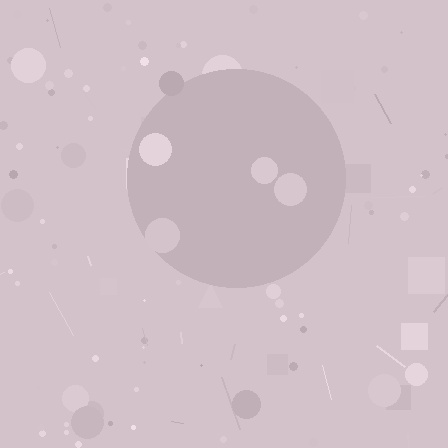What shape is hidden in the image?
A circle is hidden in the image.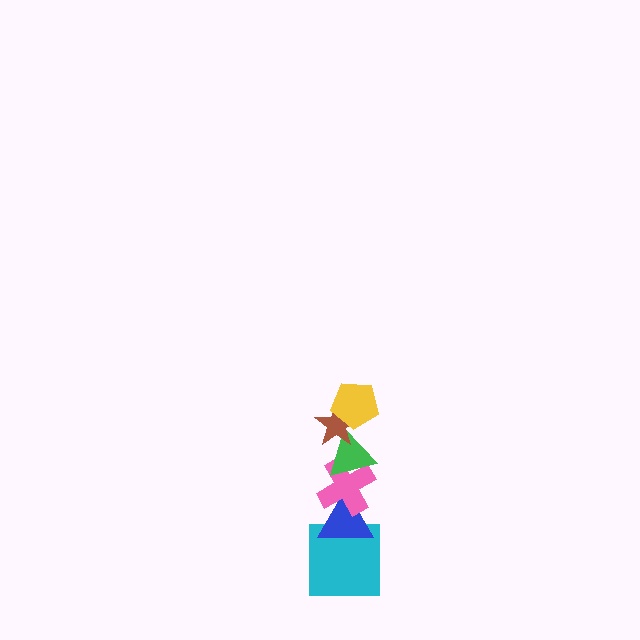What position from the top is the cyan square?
The cyan square is 6th from the top.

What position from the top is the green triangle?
The green triangle is 3rd from the top.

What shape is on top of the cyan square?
The blue triangle is on top of the cyan square.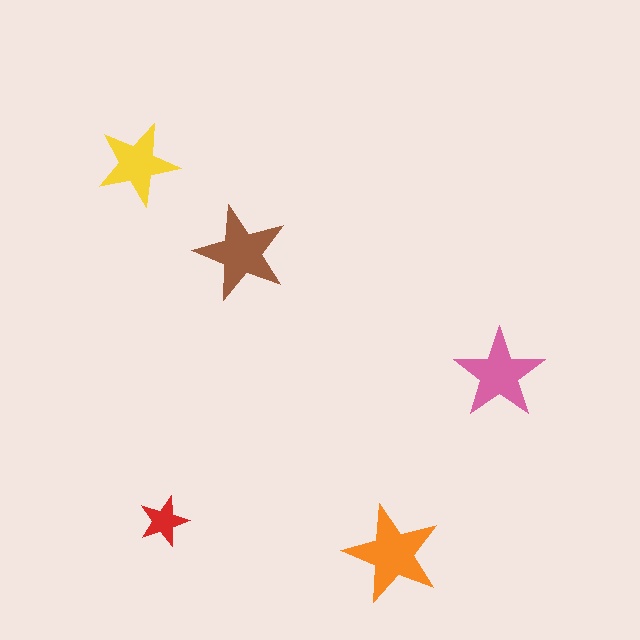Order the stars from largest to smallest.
the orange one, the brown one, the pink one, the yellow one, the red one.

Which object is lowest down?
The orange star is bottommost.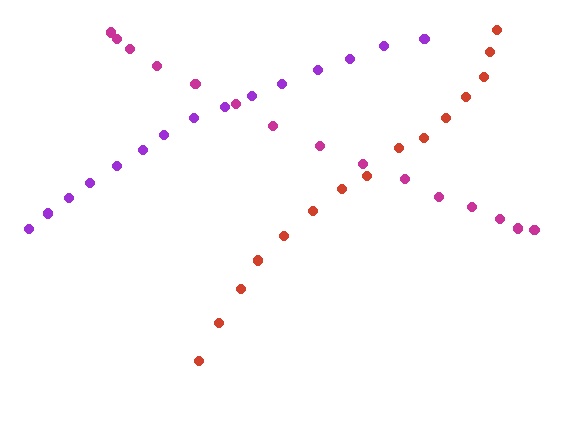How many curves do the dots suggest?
There are 3 distinct paths.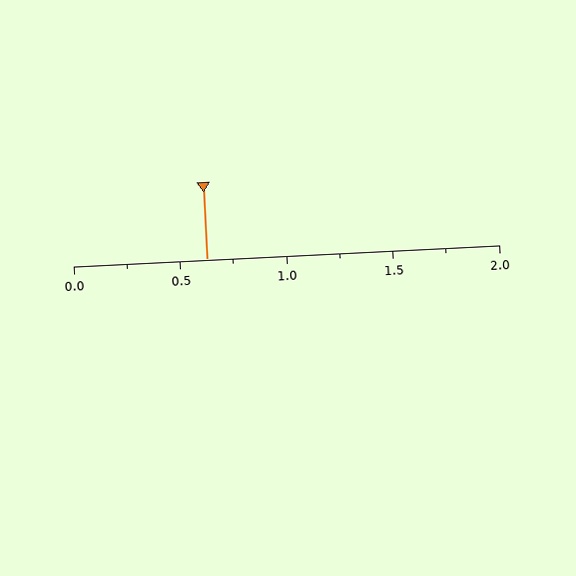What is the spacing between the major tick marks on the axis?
The major ticks are spaced 0.5 apart.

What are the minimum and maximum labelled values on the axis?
The axis runs from 0.0 to 2.0.